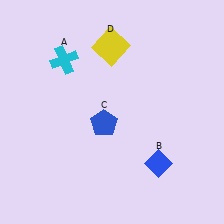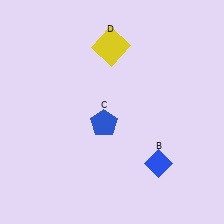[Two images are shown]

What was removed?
The cyan cross (A) was removed in Image 2.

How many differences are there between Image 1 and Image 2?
There is 1 difference between the two images.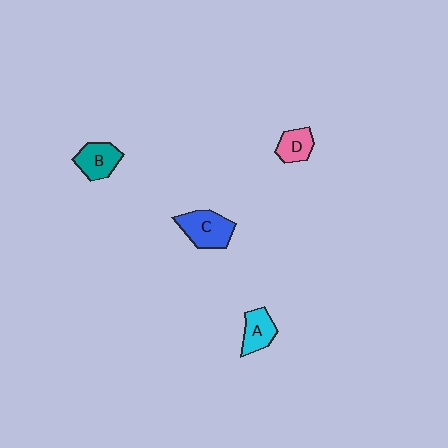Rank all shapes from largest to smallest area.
From largest to smallest: C (blue), B (teal), A (cyan), D (pink).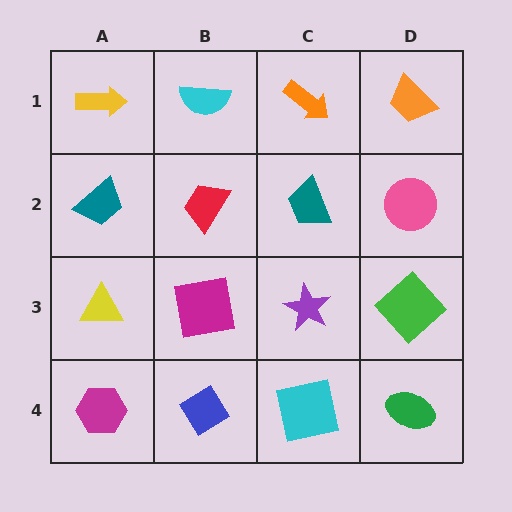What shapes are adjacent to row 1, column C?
A teal trapezoid (row 2, column C), a cyan semicircle (row 1, column B), an orange trapezoid (row 1, column D).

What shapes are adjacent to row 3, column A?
A teal trapezoid (row 2, column A), a magenta hexagon (row 4, column A), a magenta square (row 3, column B).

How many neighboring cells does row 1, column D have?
2.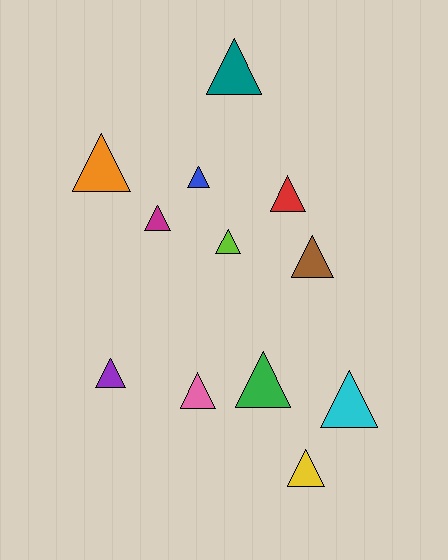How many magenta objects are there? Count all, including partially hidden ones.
There is 1 magenta object.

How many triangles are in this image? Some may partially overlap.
There are 12 triangles.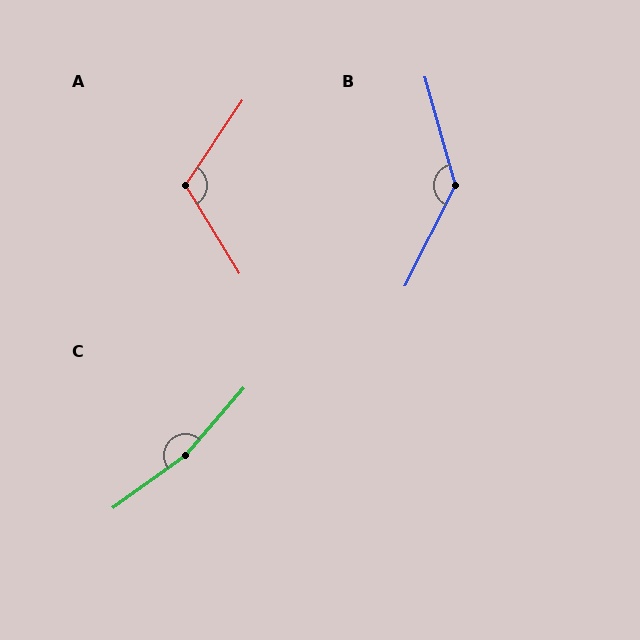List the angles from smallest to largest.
A (115°), B (138°), C (167°).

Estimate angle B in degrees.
Approximately 138 degrees.